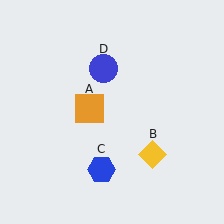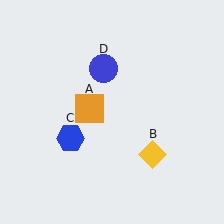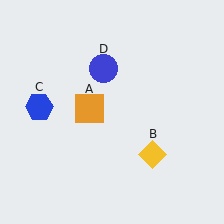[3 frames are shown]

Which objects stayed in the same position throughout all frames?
Orange square (object A) and yellow diamond (object B) and blue circle (object D) remained stationary.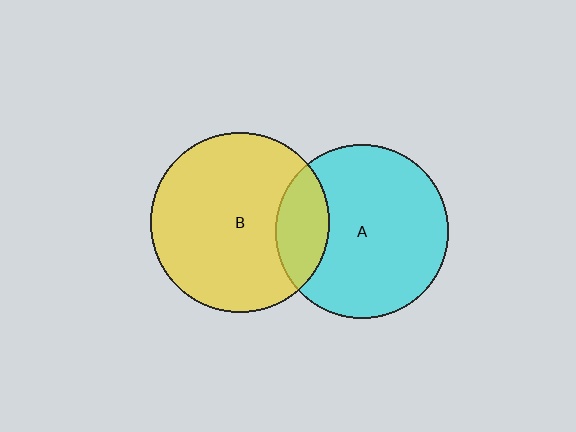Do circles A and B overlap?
Yes.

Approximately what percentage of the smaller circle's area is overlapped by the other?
Approximately 20%.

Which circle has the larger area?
Circle B (yellow).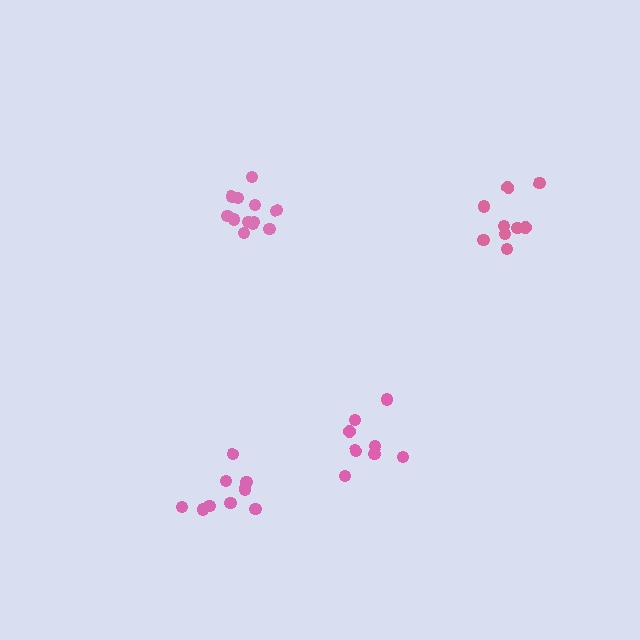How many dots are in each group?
Group 1: 12 dots, Group 2: 10 dots, Group 3: 9 dots, Group 4: 8 dots (39 total).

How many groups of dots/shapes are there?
There are 4 groups.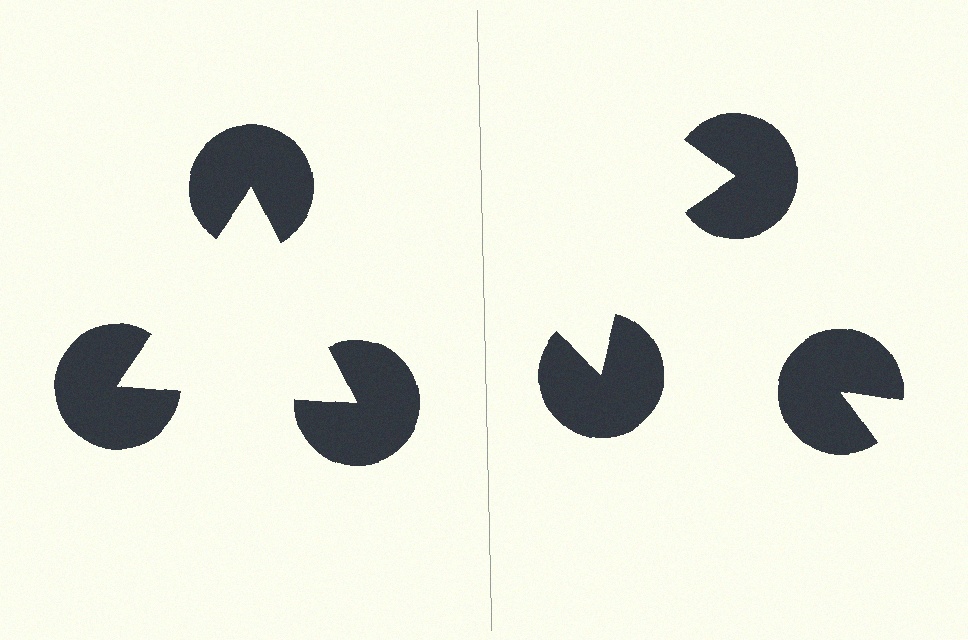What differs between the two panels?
The pac-man discs are positioned identically on both sides; only the wedge orientations differ. On the left they align to a triangle; on the right they are misaligned.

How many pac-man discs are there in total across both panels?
6 — 3 on each side.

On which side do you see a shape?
An illusory triangle appears on the left side. On the right side the wedge cuts are rotated, so no coherent shape forms.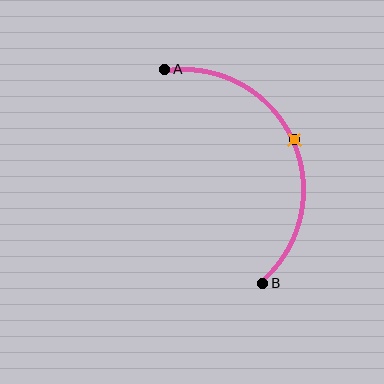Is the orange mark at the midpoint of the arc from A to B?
Yes. The orange mark lies on the arc at equal arc-length from both A and B — it is the arc midpoint.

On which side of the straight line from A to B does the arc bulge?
The arc bulges to the right of the straight line connecting A and B.